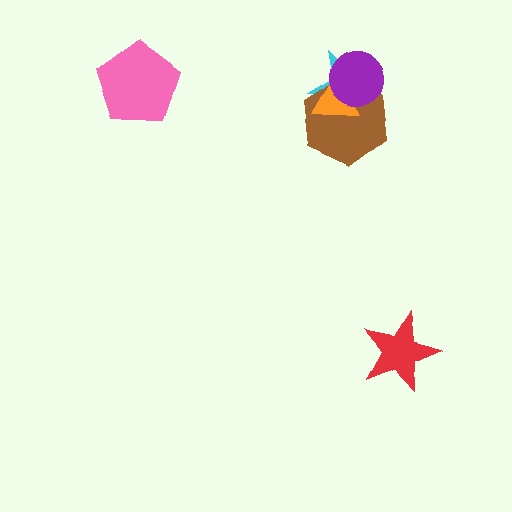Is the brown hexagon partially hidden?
Yes, it is partially covered by another shape.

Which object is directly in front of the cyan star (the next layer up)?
The brown hexagon is directly in front of the cyan star.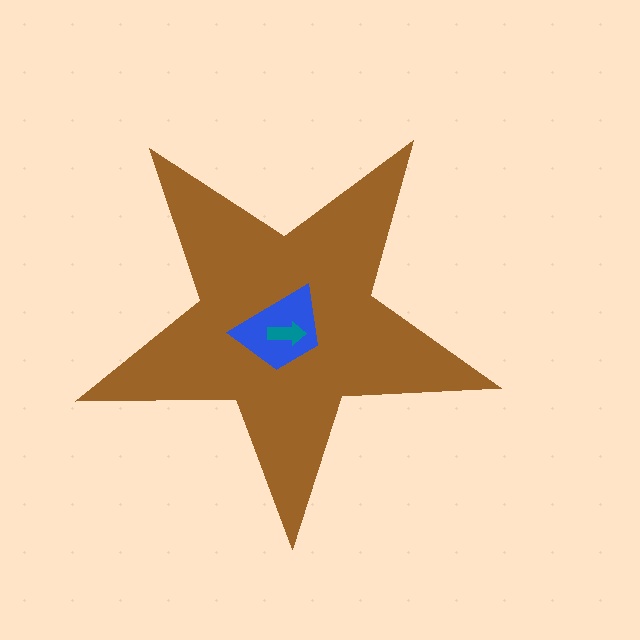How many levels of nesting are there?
3.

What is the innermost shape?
The teal arrow.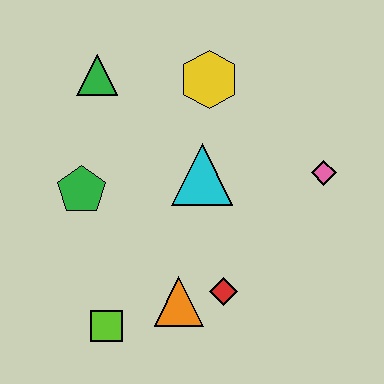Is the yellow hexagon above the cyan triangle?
Yes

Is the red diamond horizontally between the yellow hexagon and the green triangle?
No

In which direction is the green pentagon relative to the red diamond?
The green pentagon is to the left of the red diamond.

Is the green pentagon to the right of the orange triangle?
No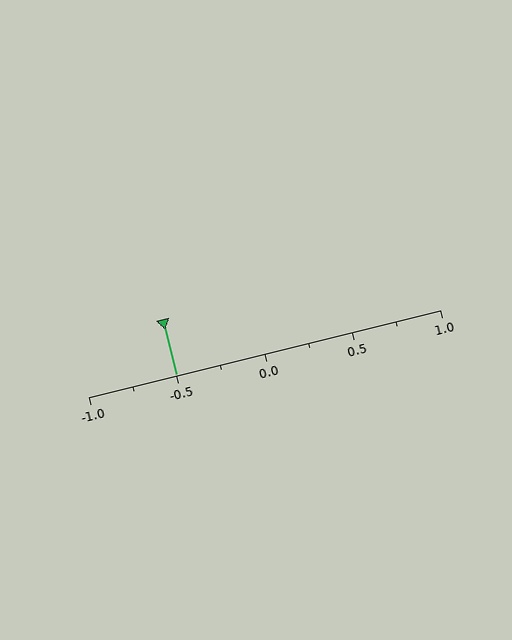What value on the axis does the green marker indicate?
The marker indicates approximately -0.5.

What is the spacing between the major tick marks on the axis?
The major ticks are spaced 0.5 apart.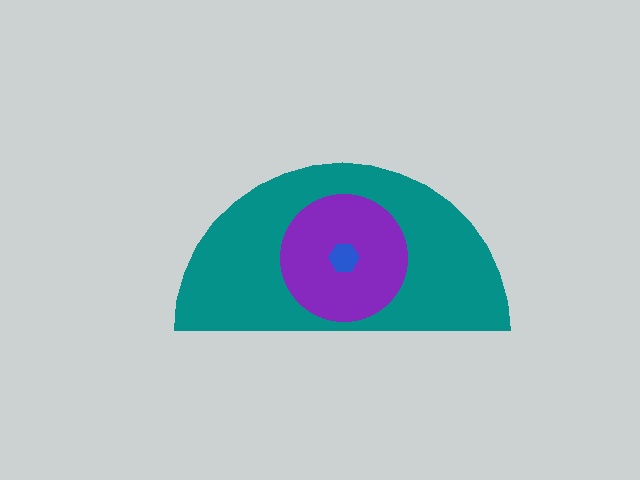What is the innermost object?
The blue hexagon.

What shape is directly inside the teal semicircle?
The purple circle.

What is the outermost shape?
The teal semicircle.